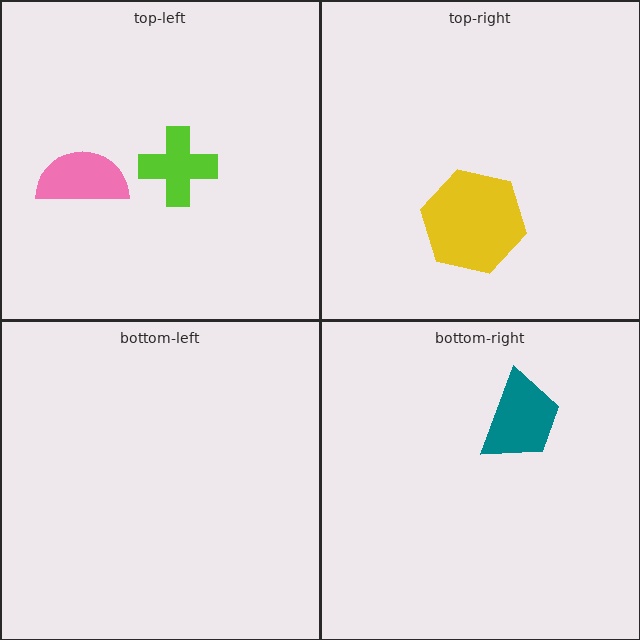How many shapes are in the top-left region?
2.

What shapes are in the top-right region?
The yellow hexagon.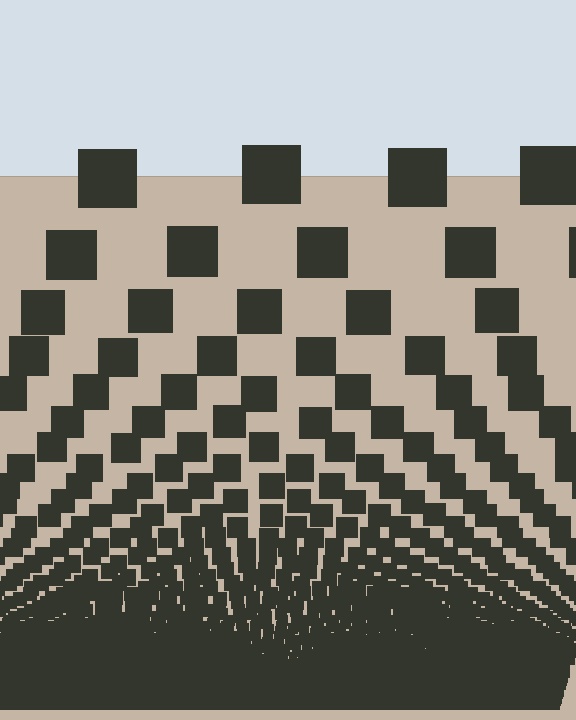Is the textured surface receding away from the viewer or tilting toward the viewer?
The surface appears to tilt toward the viewer. Texture elements get larger and sparser toward the top.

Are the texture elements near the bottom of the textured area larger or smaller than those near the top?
Smaller. The gradient is inverted — elements near the bottom are smaller and denser.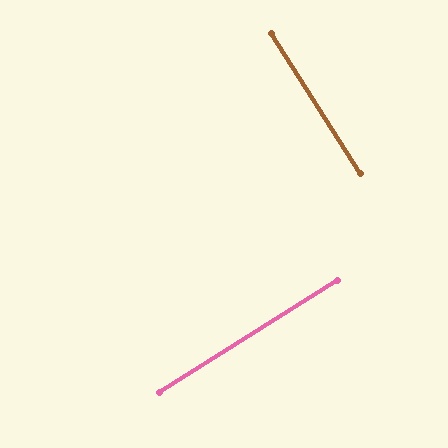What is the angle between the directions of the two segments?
Approximately 90 degrees.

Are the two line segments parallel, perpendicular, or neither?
Perpendicular — they meet at approximately 90°.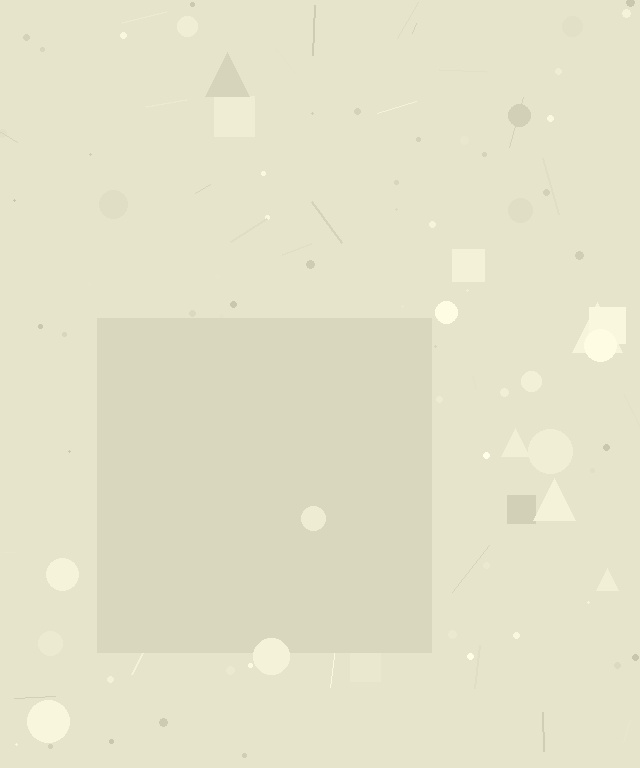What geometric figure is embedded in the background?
A square is embedded in the background.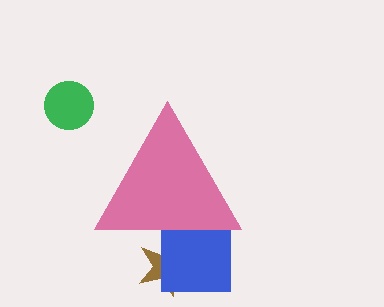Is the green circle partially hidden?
No, the green circle is fully visible.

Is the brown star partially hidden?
Yes, the brown star is partially hidden behind the pink triangle.